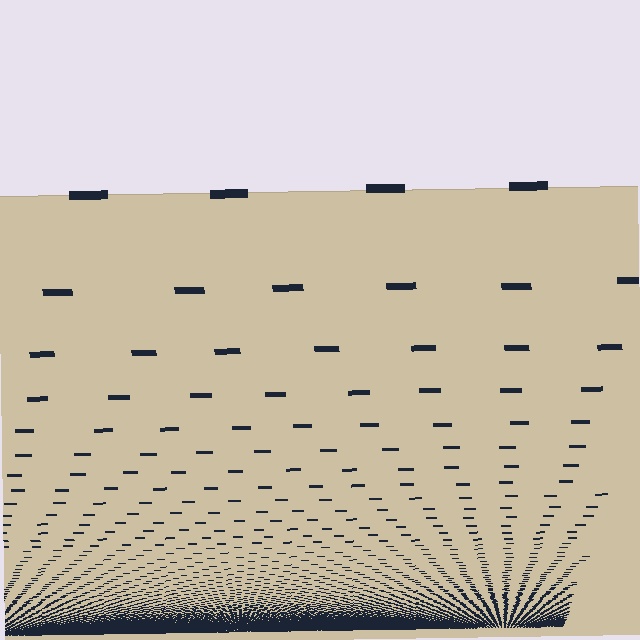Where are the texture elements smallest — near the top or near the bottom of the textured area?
Near the bottom.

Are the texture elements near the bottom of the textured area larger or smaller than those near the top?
Smaller. The gradient is inverted — elements near the bottom are smaller and denser.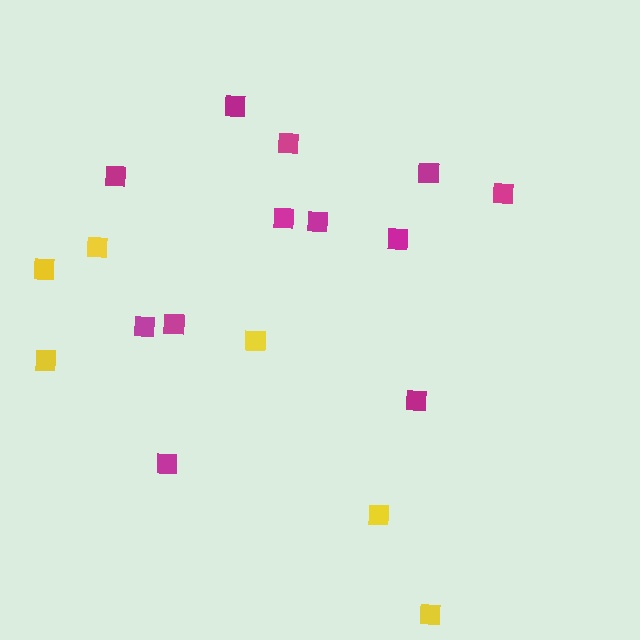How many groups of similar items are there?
There are 2 groups: one group of magenta squares (12) and one group of yellow squares (6).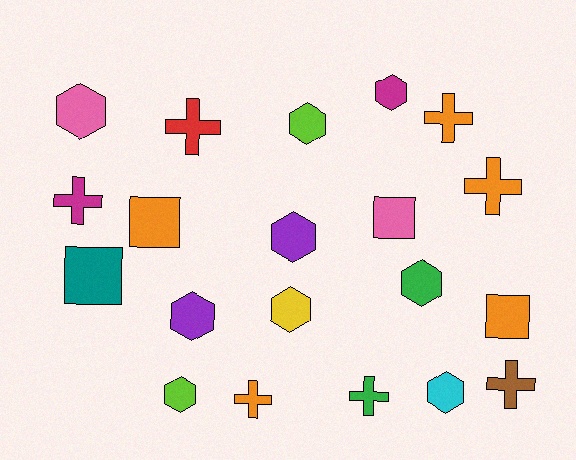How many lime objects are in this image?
There are 2 lime objects.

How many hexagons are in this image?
There are 9 hexagons.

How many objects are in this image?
There are 20 objects.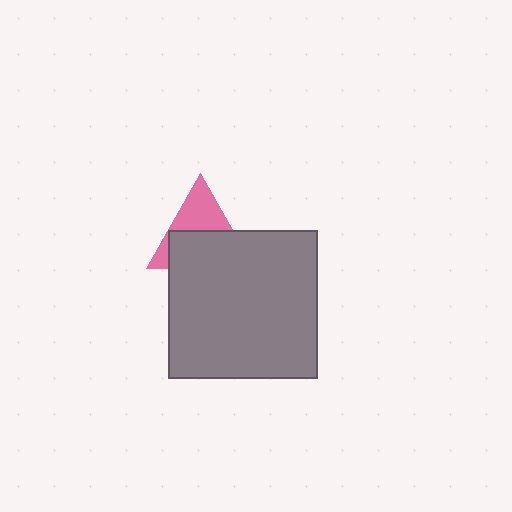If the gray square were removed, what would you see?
You would see the complete pink triangle.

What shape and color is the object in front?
The object in front is a gray square.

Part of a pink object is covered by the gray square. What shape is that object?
It is a triangle.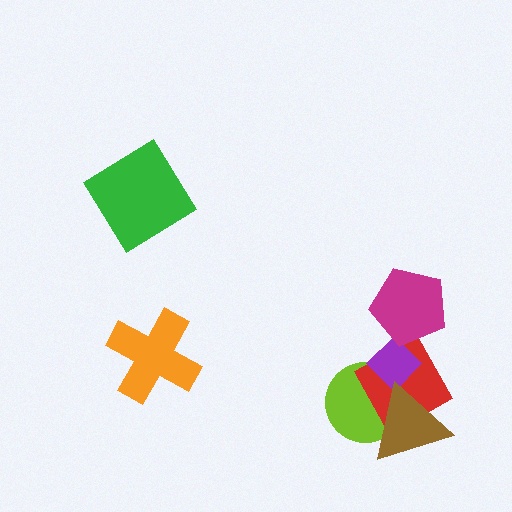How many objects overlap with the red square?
3 objects overlap with the red square.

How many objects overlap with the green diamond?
0 objects overlap with the green diamond.